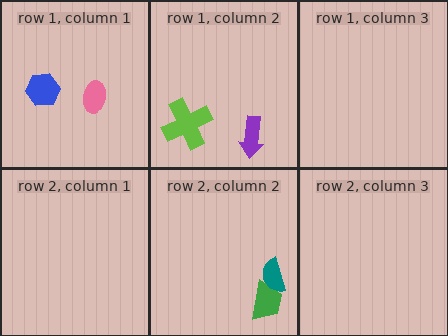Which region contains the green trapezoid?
The row 2, column 2 region.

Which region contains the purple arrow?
The row 1, column 2 region.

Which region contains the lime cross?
The row 1, column 2 region.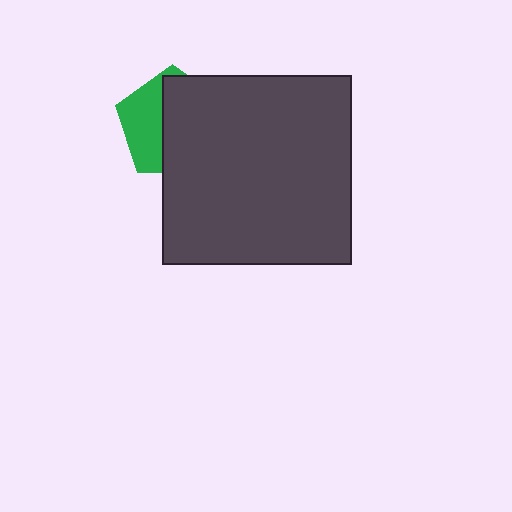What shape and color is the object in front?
The object in front is a dark gray square.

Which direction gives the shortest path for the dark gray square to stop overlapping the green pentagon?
Moving right gives the shortest separation.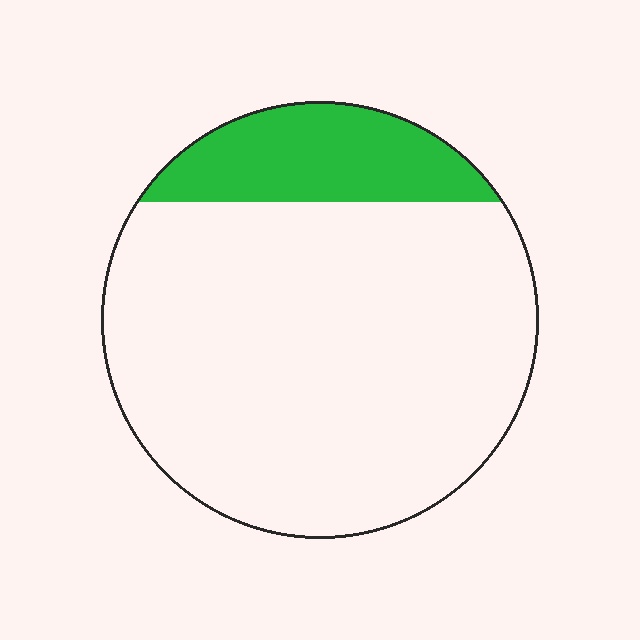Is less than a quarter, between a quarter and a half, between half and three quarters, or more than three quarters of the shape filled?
Less than a quarter.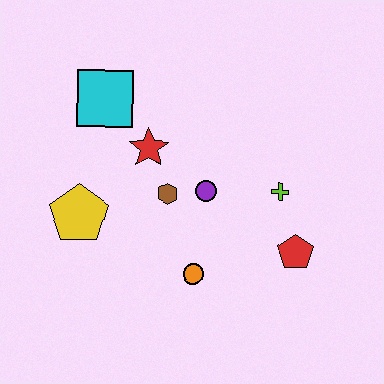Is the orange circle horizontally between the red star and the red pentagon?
Yes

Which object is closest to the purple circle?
The brown hexagon is closest to the purple circle.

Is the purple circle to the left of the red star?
No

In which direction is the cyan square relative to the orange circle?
The cyan square is above the orange circle.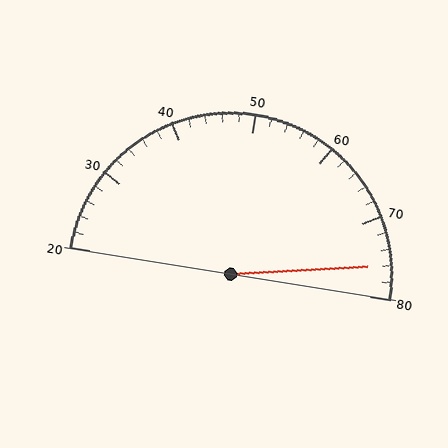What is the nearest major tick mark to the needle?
The nearest major tick mark is 80.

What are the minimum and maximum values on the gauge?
The gauge ranges from 20 to 80.